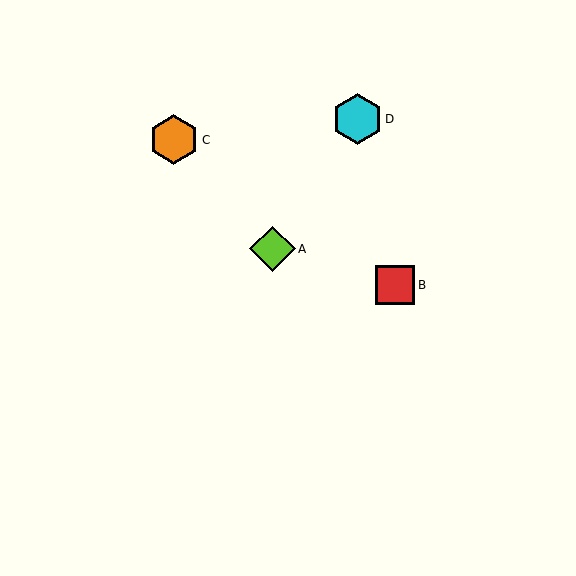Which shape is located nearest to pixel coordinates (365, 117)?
The cyan hexagon (labeled D) at (357, 119) is nearest to that location.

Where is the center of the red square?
The center of the red square is at (395, 285).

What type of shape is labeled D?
Shape D is a cyan hexagon.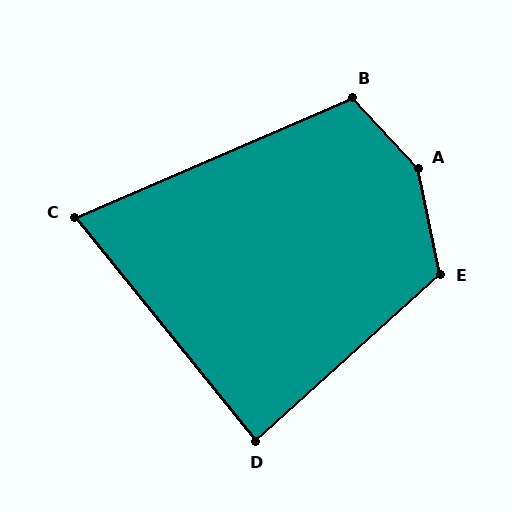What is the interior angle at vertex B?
Approximately 110 degrees (obtuse).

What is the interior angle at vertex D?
Approximately 87 degrees (approximately right).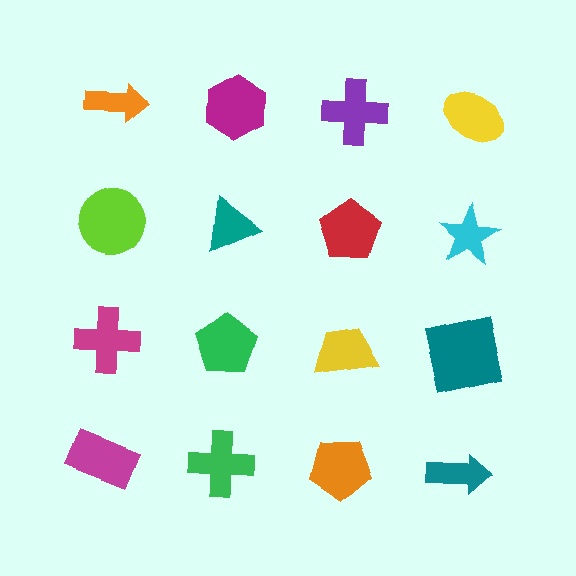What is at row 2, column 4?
A cyan star.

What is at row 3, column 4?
A teal square.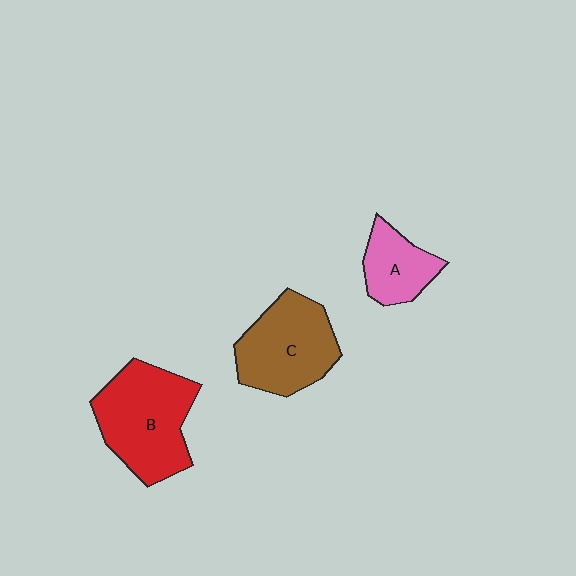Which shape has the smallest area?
Shape A (pink).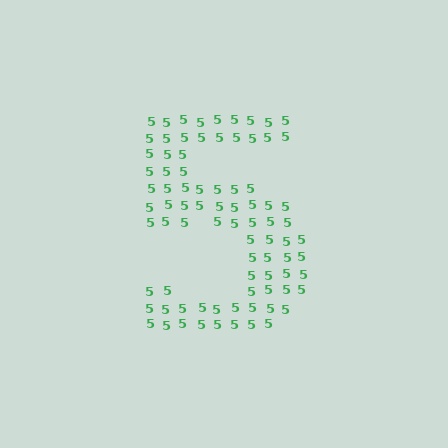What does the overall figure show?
The overall figure shows the digit 5.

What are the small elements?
The small elements are digit 5's.